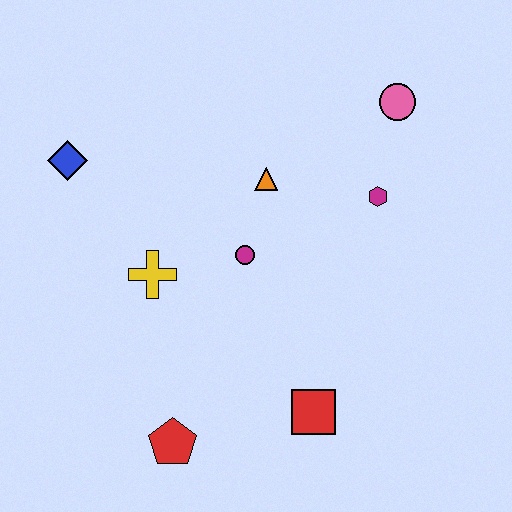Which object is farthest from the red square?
The blue diamond is farthest from the red square.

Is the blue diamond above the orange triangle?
Yes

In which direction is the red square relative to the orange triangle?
The red square is below the orange triangle.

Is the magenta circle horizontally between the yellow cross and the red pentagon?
No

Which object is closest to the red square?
The red pentagon is closest to the red square.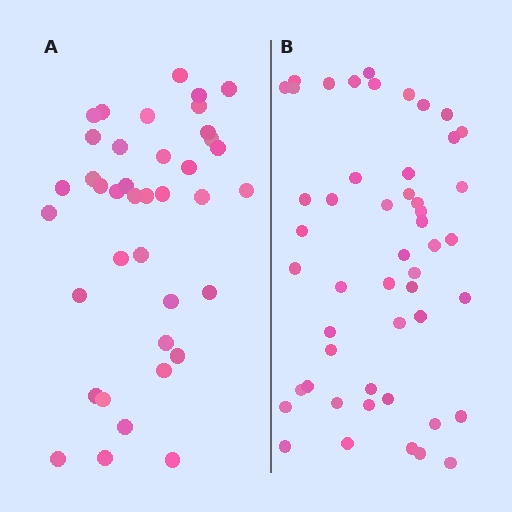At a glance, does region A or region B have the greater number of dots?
Region B (the right region) has more dots.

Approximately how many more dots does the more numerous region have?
Region B has roughly 12 or so more dots than region A.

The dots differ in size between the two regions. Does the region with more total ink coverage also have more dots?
No. Region A has more total ink coverage because its dots are larger, but region B actually contains more individual dots. Total area can be misleading — the number of items is what matters here.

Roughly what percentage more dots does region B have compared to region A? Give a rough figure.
About 30% more.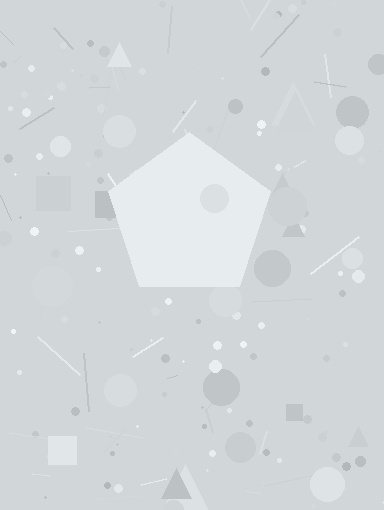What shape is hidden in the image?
A pentagon is hidden in the image.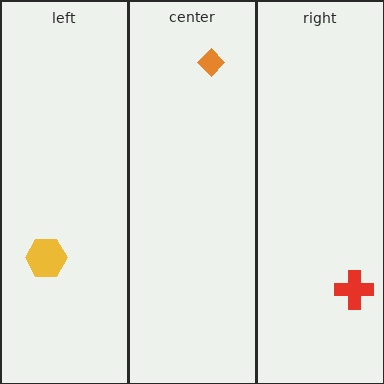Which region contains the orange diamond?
The center region.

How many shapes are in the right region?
1.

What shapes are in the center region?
The orange diamond.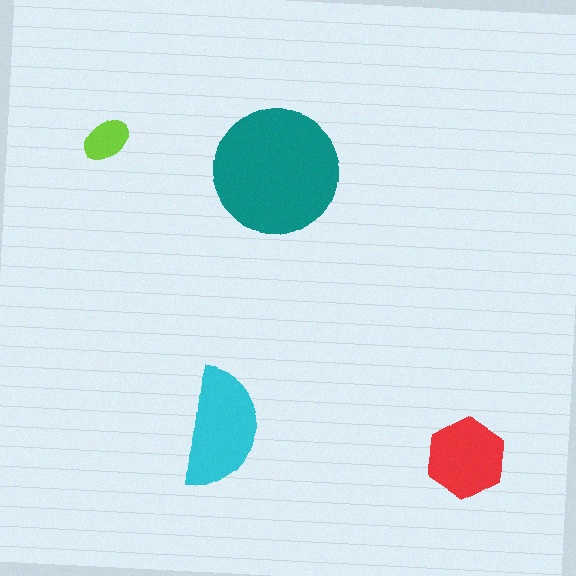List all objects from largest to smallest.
The teal circle, the cyan semicircle, the red hexagon, the lime ellipse.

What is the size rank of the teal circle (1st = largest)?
1st.